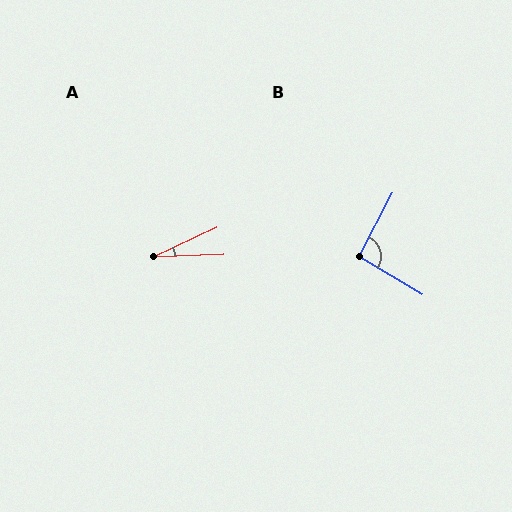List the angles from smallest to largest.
A (23°), B (93°).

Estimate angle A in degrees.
Approximately 23 degrees.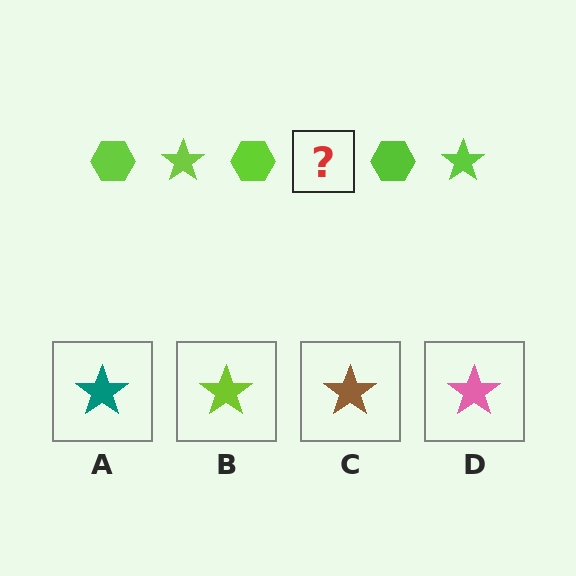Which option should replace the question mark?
Option B.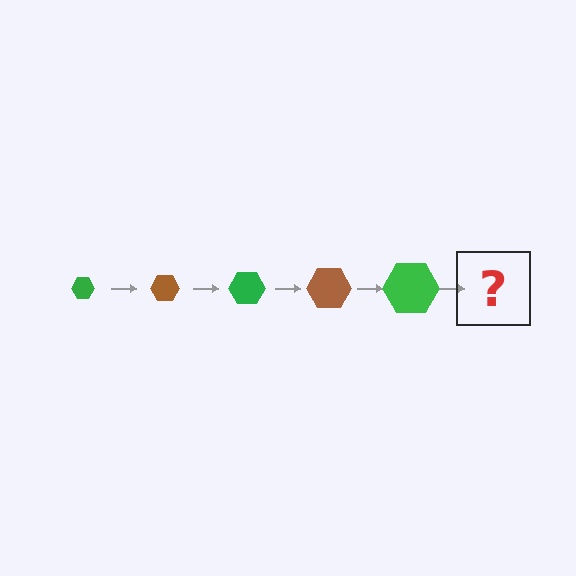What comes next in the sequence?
The next element should be a brown hexagon, larger than the previous one.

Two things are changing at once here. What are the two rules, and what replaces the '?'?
The two rules are that the hexagon grows larger each step and the color cycles through green and brown. The '?' should be a brown hexagon, larger than the previous one.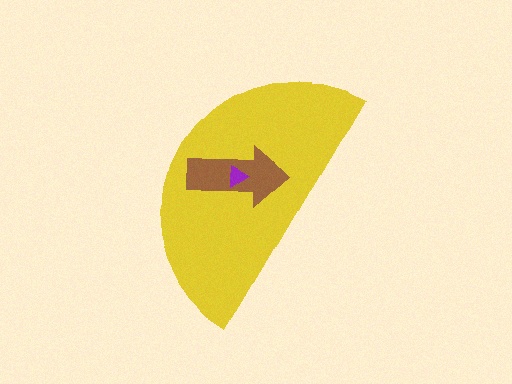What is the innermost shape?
The purple triangle.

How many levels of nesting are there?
3.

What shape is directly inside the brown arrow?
The purple triangle.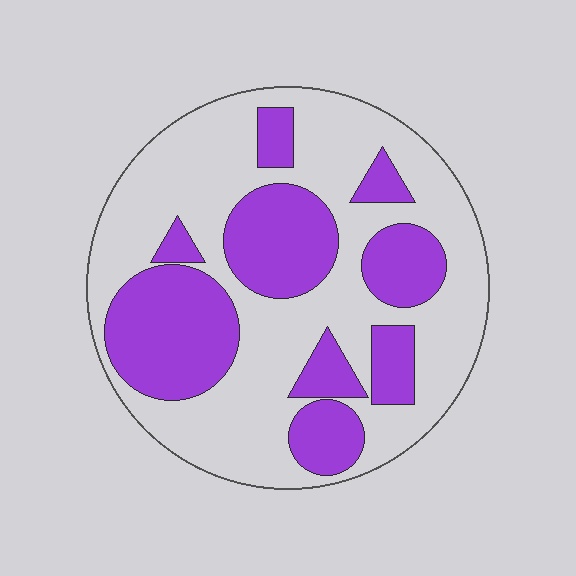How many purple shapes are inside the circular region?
9.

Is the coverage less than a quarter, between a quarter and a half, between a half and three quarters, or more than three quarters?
Between a quarter and a half.